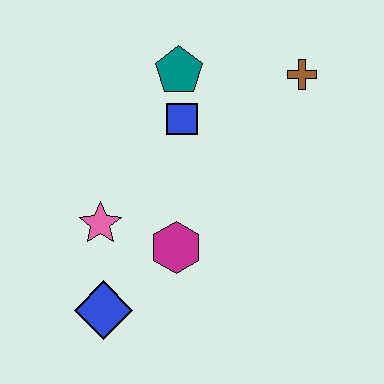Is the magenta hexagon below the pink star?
Yes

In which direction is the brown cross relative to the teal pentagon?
The brown cross is to the right of the teal pentagon.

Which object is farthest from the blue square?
The blue diamond is farthest from the blue square.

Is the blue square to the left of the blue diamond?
No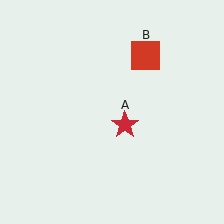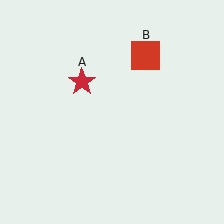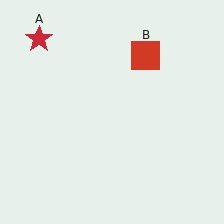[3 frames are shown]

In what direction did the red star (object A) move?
The red star (object A) moved up and to the left.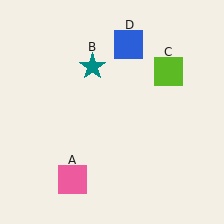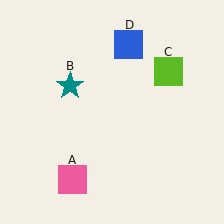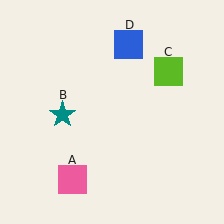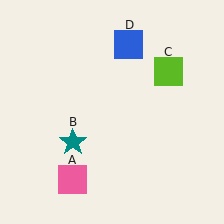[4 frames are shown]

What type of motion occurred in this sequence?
The teal star (object B) rotated counterclockwise around the center of the scene.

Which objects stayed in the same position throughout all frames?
Pink square (object A) and lime square (object C) and blue square (object D) remained stationary.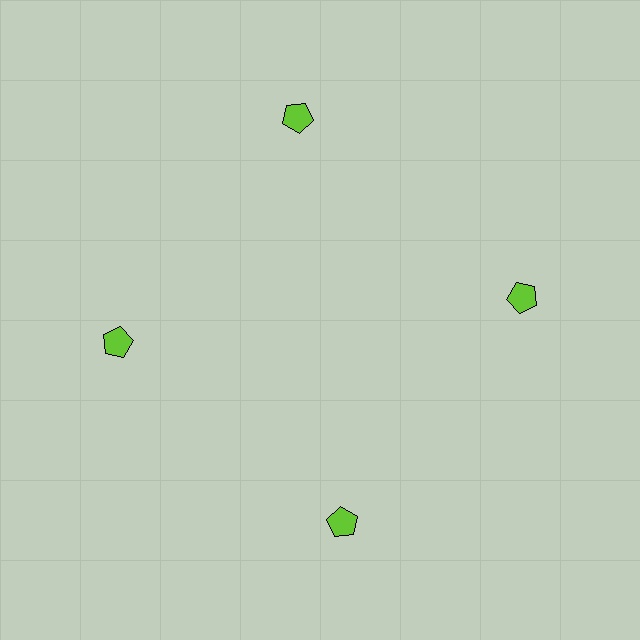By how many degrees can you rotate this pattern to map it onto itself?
The pattern maps onto itself every 90 degrees of rotation.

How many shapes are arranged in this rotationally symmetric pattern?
There are 4 shapes, arranged in 4 groups of 1.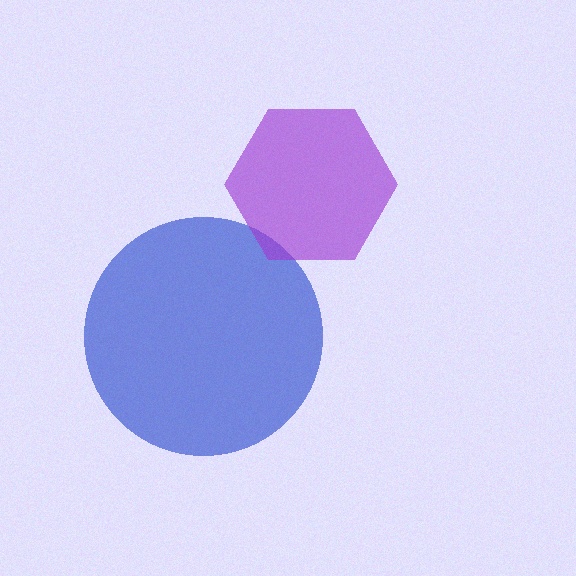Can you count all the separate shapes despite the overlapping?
Yes, there are 2 separate shapes.